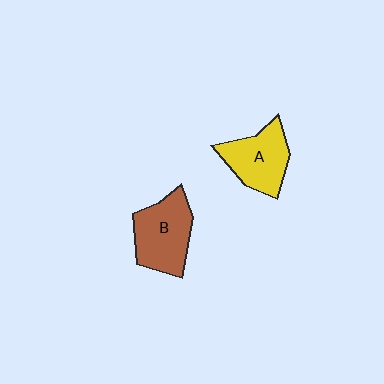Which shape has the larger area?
Shape B (brown).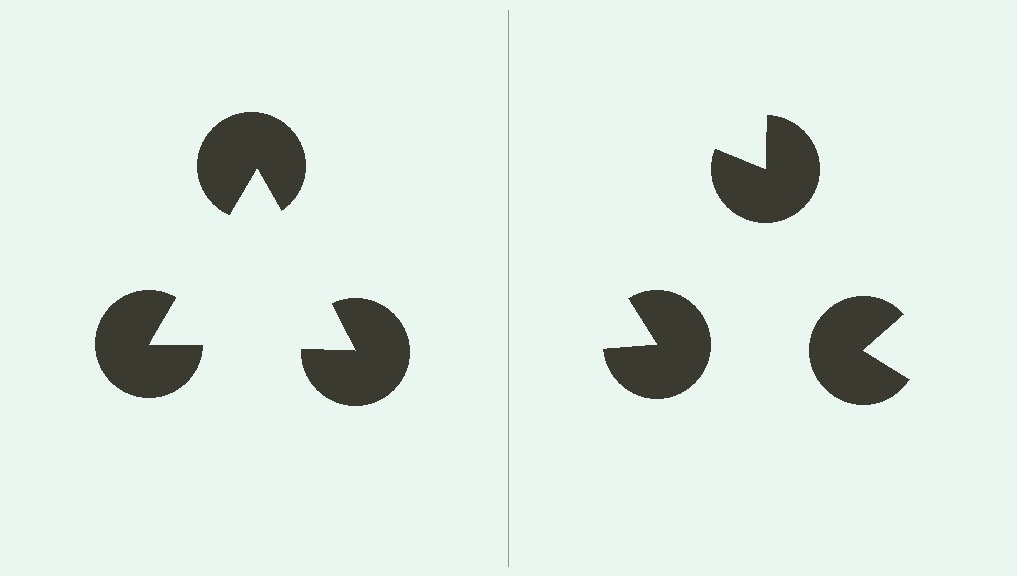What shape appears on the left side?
An illusory triangle.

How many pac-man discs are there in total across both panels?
6 — 3 on each side.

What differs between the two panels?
The pac-man discs are positioned identically on both sides; only the wedge orientations differ. On the left they align to a triangle; on the right they are misaligned.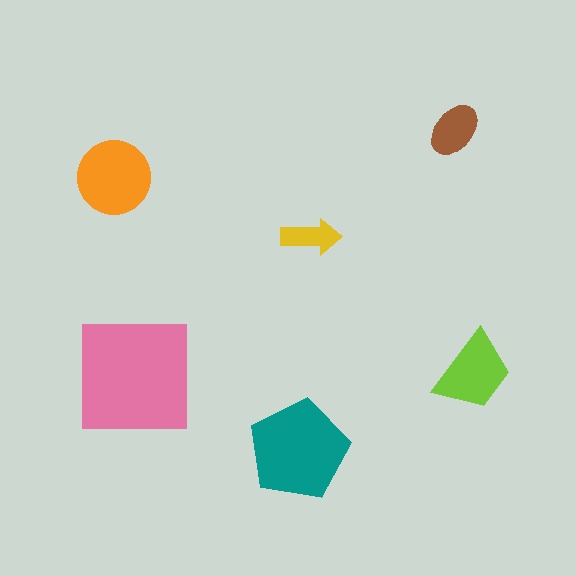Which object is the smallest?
The yellow arrow.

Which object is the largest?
The pink square.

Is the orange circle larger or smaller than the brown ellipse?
Larger.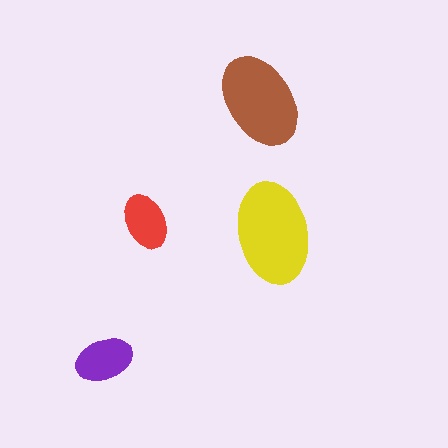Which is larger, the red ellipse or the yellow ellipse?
The yellow one.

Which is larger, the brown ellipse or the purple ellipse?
The brown one.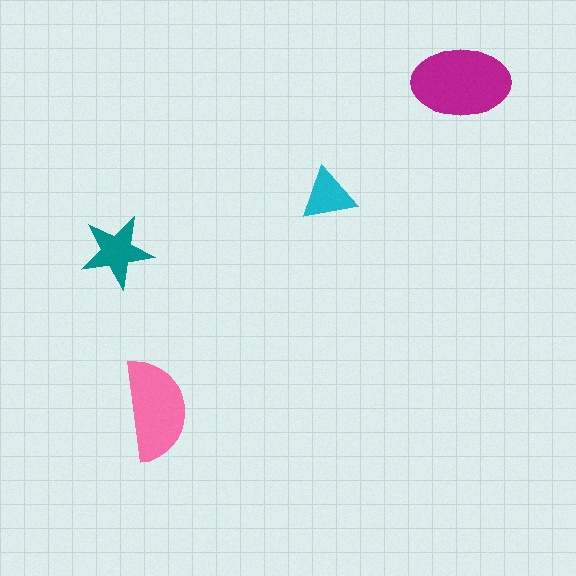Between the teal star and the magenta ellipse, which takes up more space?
The magenta ellipse.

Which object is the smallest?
The cyan triangle.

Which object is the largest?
The magenta ellipse.